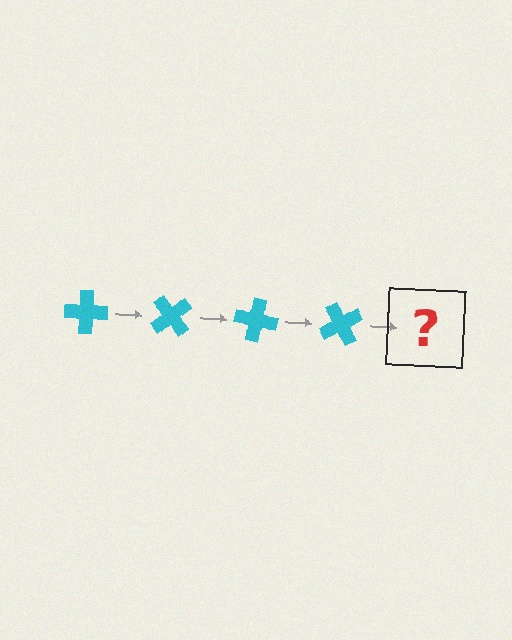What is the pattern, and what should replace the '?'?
The pattern is that the cross rotates 50 degrees each step. The '?' should be a cyan cross rotated 200 degrees.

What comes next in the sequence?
The next element should be a cyan cross rotated 200 degrees.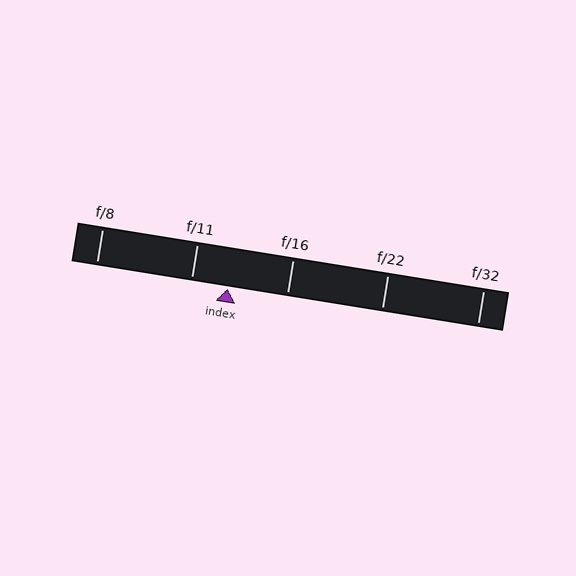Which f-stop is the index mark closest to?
The index mark is closest to f/11.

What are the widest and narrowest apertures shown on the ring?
The widest aperture shown is f/8 and the narrowest is f/32.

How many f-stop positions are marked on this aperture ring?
There are 5 f-stop positions marked.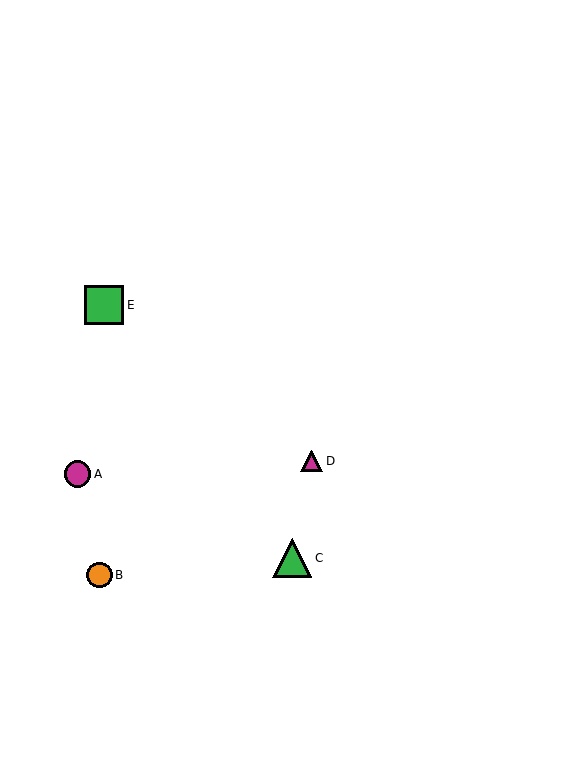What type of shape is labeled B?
Shape B is an orange circle.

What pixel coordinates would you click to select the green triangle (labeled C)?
Click at (292, 558) to select the green triangle C.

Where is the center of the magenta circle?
The center of the magenta circle is at (77, 474).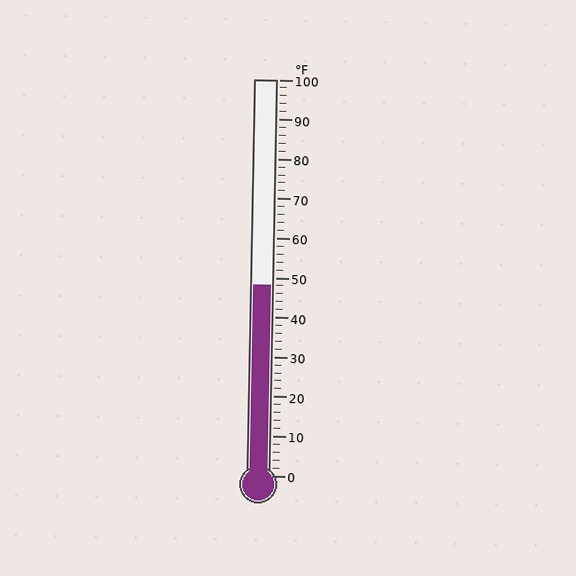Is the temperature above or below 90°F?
The temperature is below 90°F.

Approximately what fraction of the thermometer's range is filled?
The thermometer is filled to approximately 50% of its range.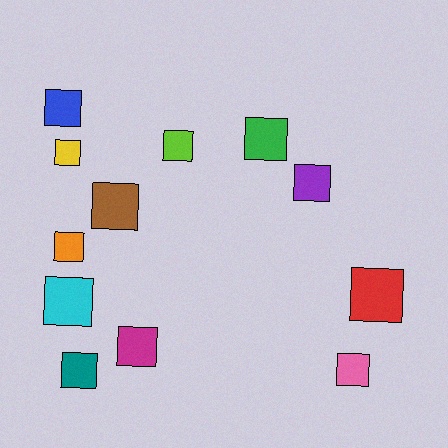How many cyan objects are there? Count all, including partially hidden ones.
There is 1 cyan object.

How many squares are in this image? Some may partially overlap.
There are 12 squares.